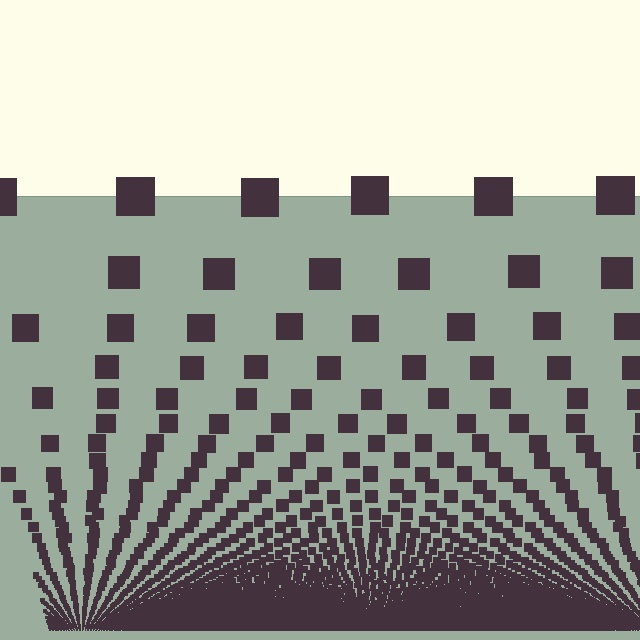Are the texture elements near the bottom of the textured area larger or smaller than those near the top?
Smaller. The gradient is inverted — elements near the bottom are smaller and denser.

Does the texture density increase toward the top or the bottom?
Density increases toward the bottom.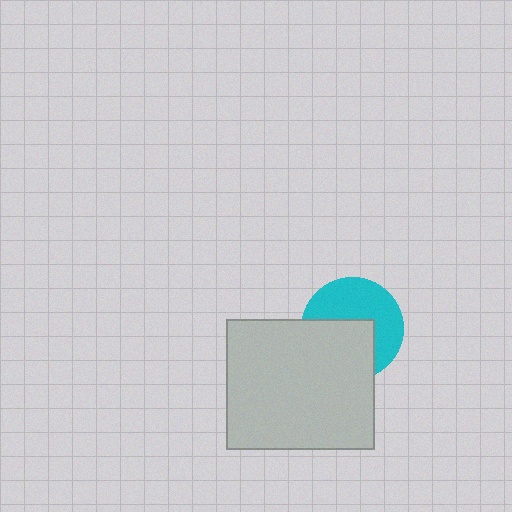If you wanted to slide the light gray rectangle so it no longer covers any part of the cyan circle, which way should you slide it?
Slide it toward the lower-left — that is the most direct way to separate the two shapes.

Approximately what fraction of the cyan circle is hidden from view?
Roughly 47% of the cyan circle is hidden behind the light gray rectangle.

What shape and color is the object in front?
The object in front is a light gray rectangle.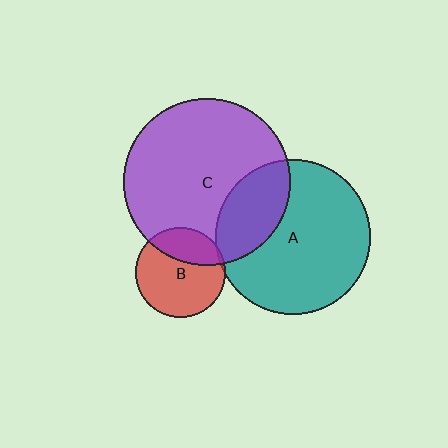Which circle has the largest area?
Circle C (purple).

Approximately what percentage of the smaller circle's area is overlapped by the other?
Approximately 25%.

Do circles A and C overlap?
Yes.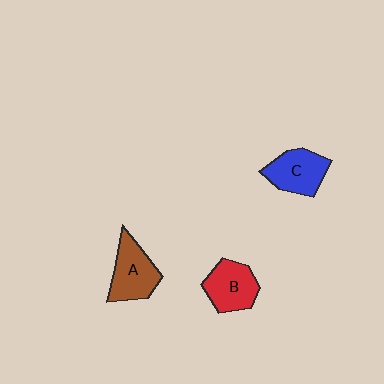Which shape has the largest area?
Shape A (brown).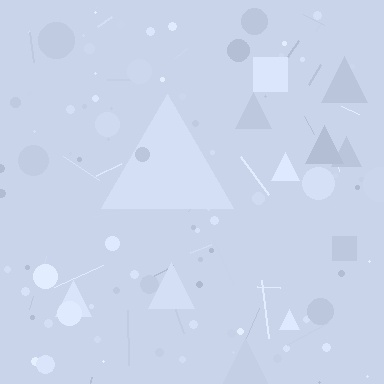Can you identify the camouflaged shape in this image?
The camouflaged shape is a triangle.